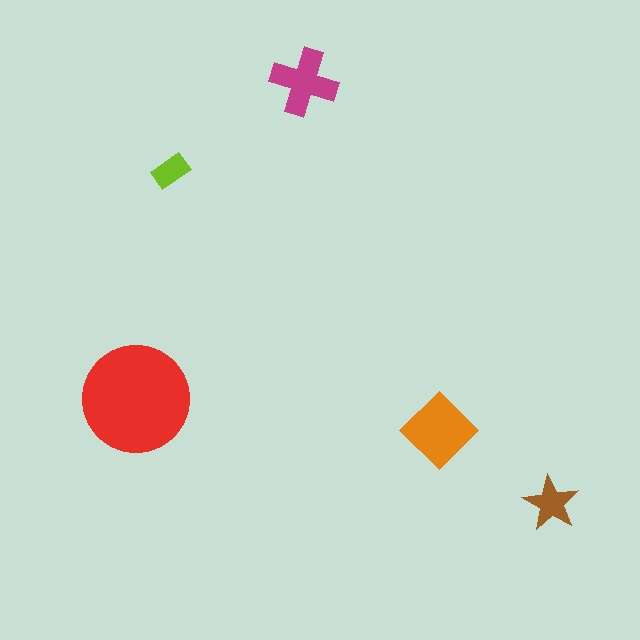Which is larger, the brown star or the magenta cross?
The magenta cross.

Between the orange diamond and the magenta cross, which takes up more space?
The orange diamond.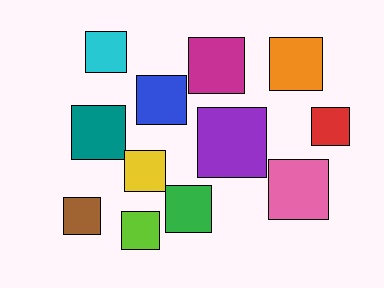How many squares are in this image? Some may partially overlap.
There are 12 squares.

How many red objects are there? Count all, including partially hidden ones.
There is 1 red object.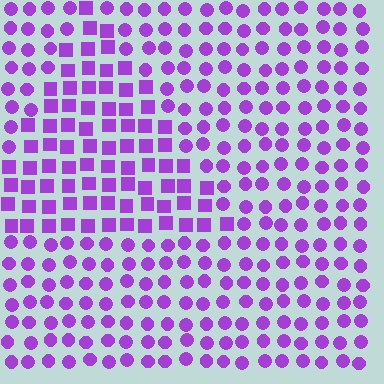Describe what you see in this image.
The image is filled with small purple elements arranged in a uniform grid. A triangle-shaped region contains squares, while the surrounding area contains circles. The boundary is defined purely by the change in element shape.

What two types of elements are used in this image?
The image uses squares inside the triangle region and circles outside it.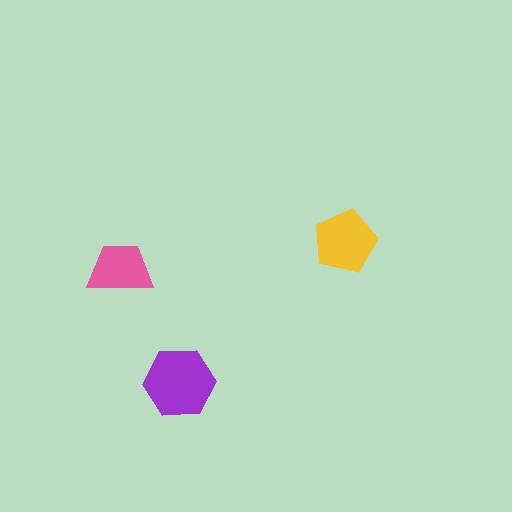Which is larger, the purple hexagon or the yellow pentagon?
The purple hexagon.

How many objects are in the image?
There are 3 objects in the image.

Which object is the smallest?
The pink trapezoid.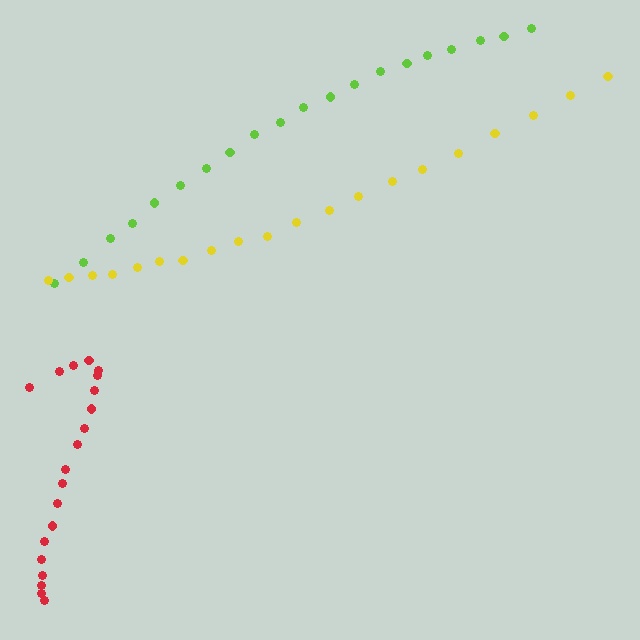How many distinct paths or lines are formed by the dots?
There are 3 distinct paths.